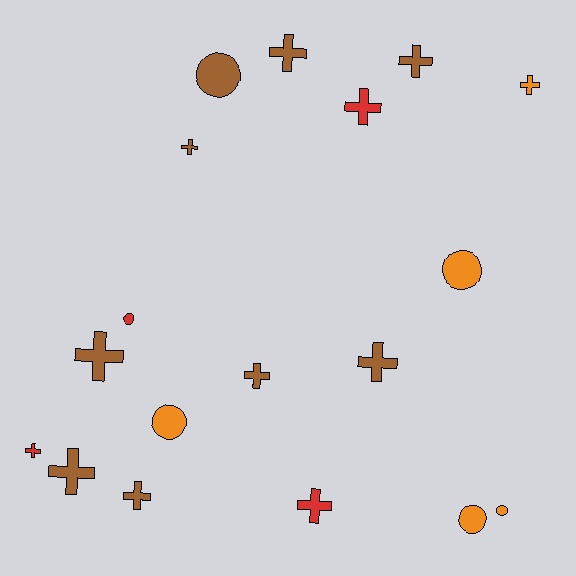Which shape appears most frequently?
Cross, with 12 objects.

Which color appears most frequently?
Brown, with 9 objects.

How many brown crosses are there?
There are 8 brown crosses.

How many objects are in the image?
There are 18 objects.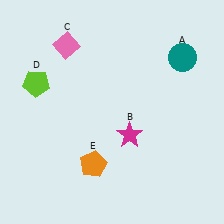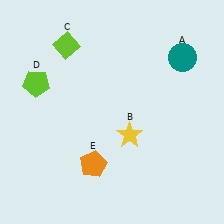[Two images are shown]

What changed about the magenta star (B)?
In Image 1, B is magenta. In Image 2, it changed to yellow.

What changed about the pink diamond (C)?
In Image 1, C is pink. In Image 2, it changed to lime.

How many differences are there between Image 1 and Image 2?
There are 2 differences between the two images.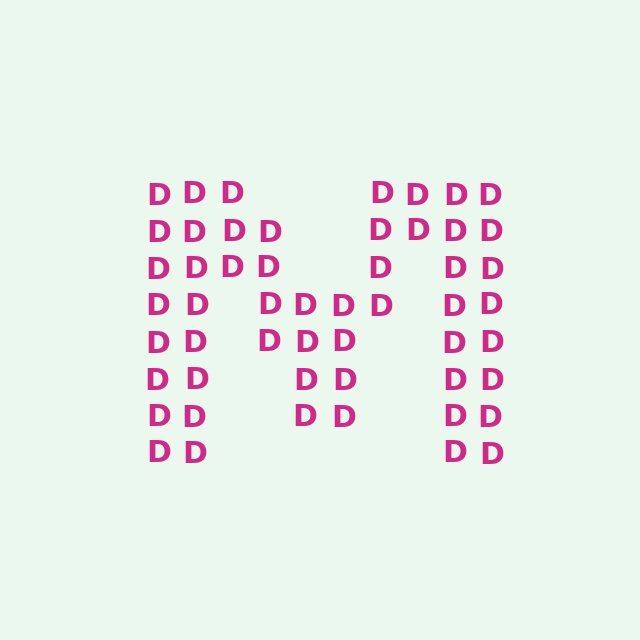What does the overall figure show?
The overall figure shows the letter M.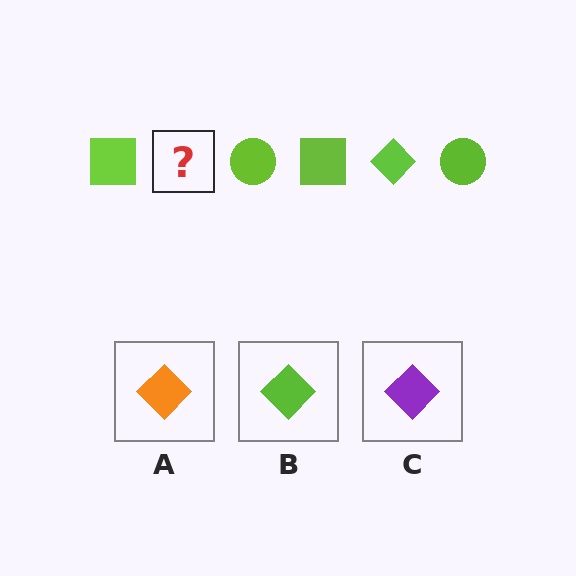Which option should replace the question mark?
Option B.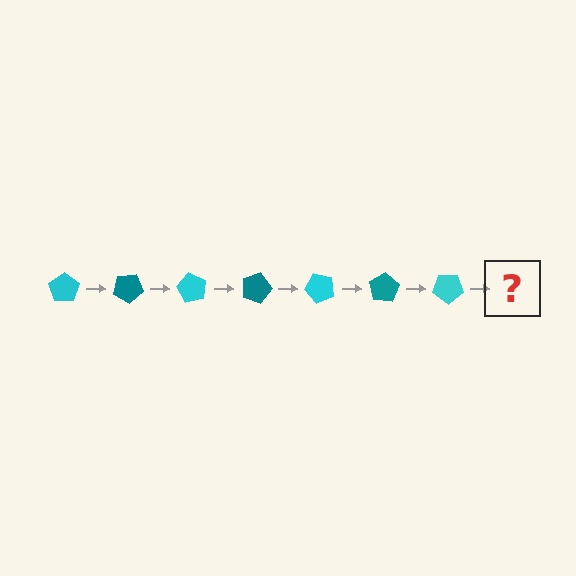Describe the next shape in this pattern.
It should be a teal pentagon, rotated 210 degrees from the start.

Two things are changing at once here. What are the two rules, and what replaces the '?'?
The two rules are that it rotates 30 degrees each step and the color cycles through cyan and teal. The '?' should be a teal pentagon, rotated 210 degrees from the start.